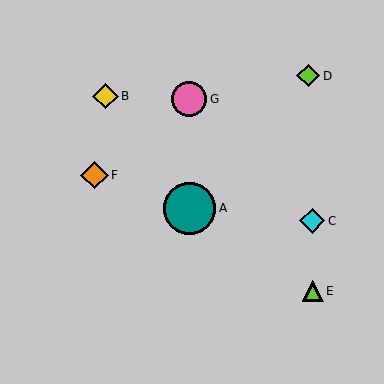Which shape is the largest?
The teal circle (labeled A) is the largest.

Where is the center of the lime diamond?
The center of the lime diamond is at (308, 76).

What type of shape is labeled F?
Shape F is an orange diamond.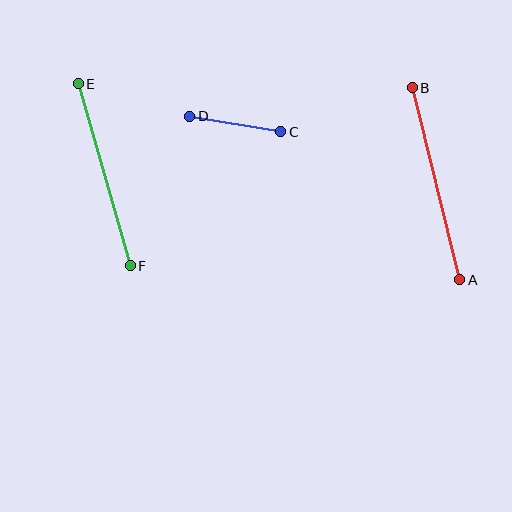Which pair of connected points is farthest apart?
Points A and B are farthest apart.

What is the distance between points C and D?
The distance is approximately 93 pixels.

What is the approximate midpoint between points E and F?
The midpoint is at approximately (104, 175) pixels.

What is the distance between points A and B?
The distance is approximately 197 pixels.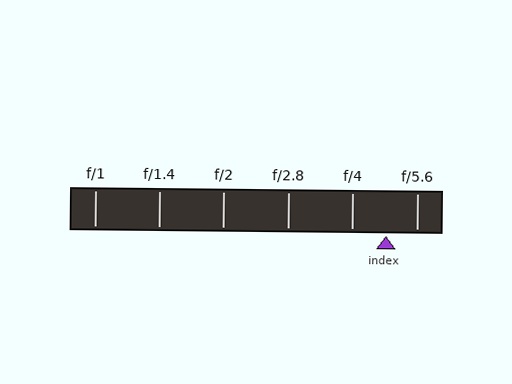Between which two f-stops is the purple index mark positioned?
The index mark is between f/4 and f/5.6.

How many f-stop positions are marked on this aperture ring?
There are 6 f-stop positions marked.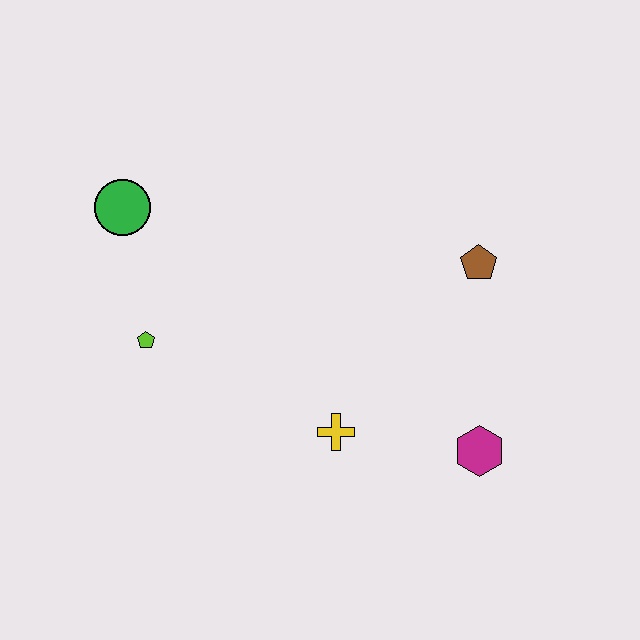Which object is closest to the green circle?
The lime pentagon is closest to the green circle.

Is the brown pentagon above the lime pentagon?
Yes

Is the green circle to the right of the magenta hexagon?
No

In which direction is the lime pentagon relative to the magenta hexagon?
The lime pentagon is to the left of the magenta hexagon.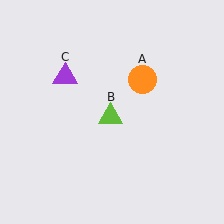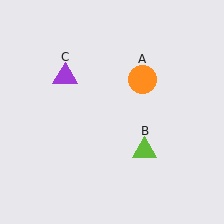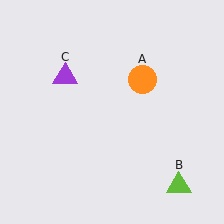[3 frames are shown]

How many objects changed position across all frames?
1 object changed position: lime triangle (object B).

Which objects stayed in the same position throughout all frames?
Orange circle (object A) and purple triangle (object C) remained stationary.